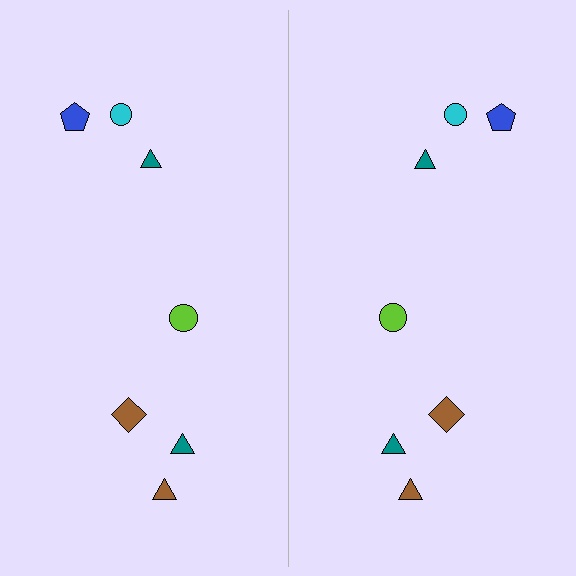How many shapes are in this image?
There are 14 shapes in this image.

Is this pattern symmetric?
Yes, this pattern has bilateral (reflection) symmetry.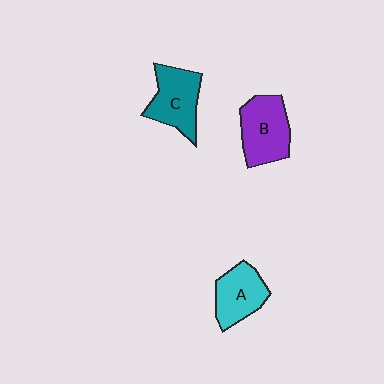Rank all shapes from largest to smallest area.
From largest to smallest: B (purple), C (teal), A (cyan).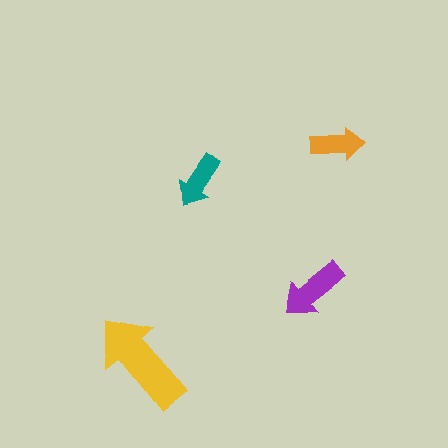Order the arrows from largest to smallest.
the yellow one, the purple one, the teal one, the orange one.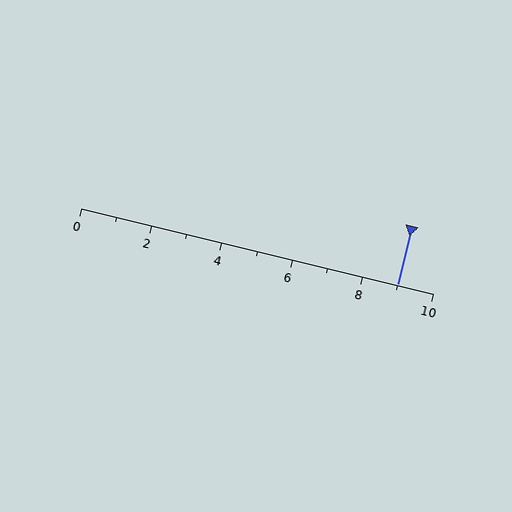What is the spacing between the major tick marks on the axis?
The major ticks are spaced 2 apart.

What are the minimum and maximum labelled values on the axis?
The axis runs from 0 to 10.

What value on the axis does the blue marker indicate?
The marker indicates approximately 9.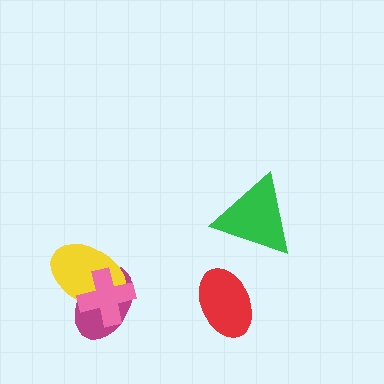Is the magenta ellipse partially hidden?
Yes, it is partially covered by another shape.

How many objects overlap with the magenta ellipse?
2 objects overlap with the magenta ellipse.